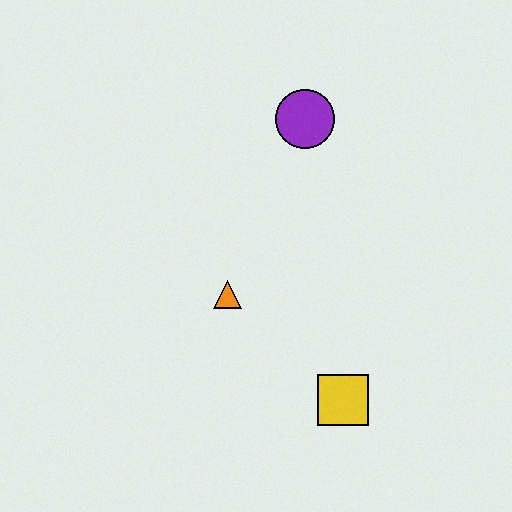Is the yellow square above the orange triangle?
No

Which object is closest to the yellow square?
The orange triangle is closest to the yellow square.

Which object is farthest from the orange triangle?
The purple circle is farthest from the orange triangle.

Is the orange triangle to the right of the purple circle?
No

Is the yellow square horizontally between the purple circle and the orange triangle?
No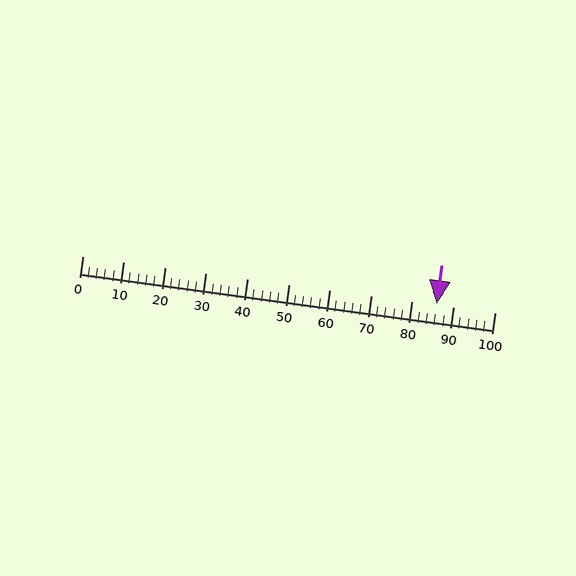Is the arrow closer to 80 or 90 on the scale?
The arrow is closer to 90.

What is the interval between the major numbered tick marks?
The major tick marks are spaced 10 units apart.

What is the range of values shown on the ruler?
The ruler shows values from 0 to 100.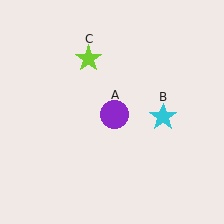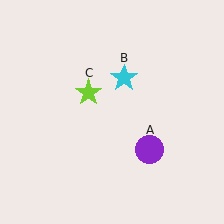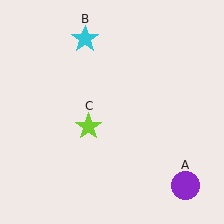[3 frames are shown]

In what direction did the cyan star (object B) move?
The cyan star (object B) moved up and to the left.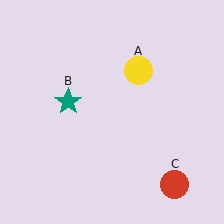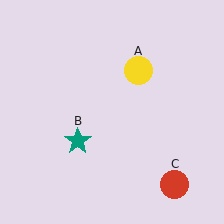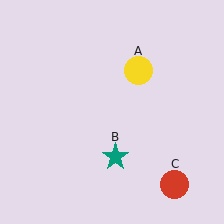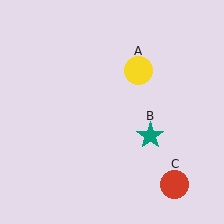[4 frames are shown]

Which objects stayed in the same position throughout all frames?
Yellow circle (object A) and red circle (object C) remained stationary.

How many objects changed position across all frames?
1 object changed position: teal star (object B).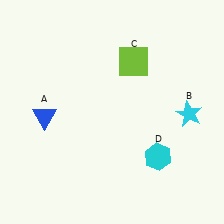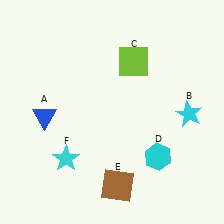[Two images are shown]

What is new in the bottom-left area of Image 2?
A cyan star (F) was added in the bottom-left area of Image 2.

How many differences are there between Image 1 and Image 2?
There are 2 differences between the two images.